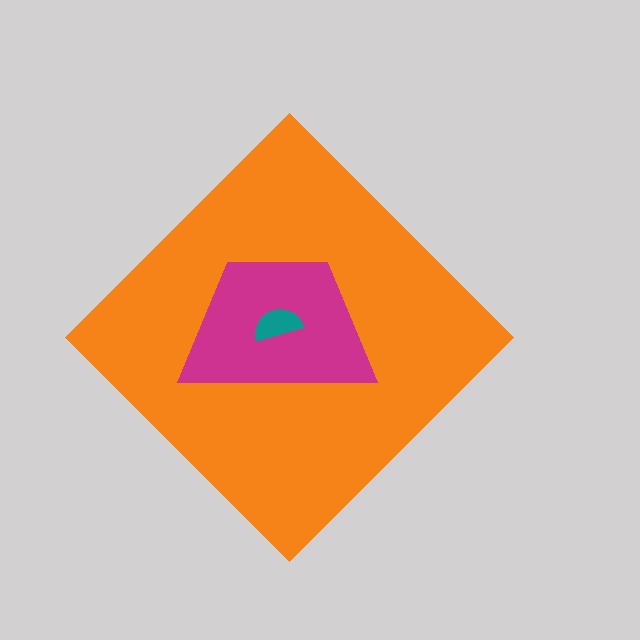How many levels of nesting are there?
3.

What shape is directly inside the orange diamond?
The magenta trapezoid.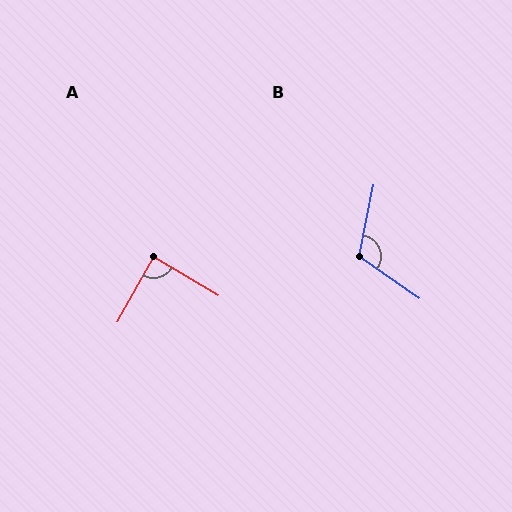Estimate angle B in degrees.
Approximately 113 degrees.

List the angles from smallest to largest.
A (88°), B (113°).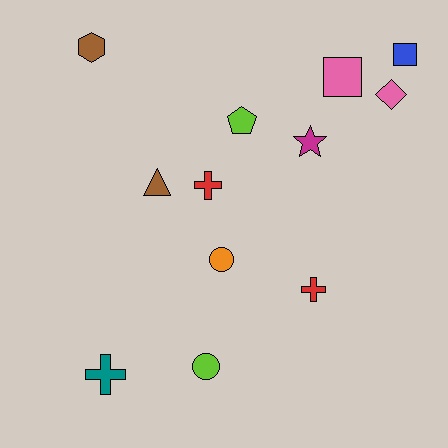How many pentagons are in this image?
There is 1 pentagon.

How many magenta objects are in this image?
There is 1 magenta object.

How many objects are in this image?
There are 12 objects.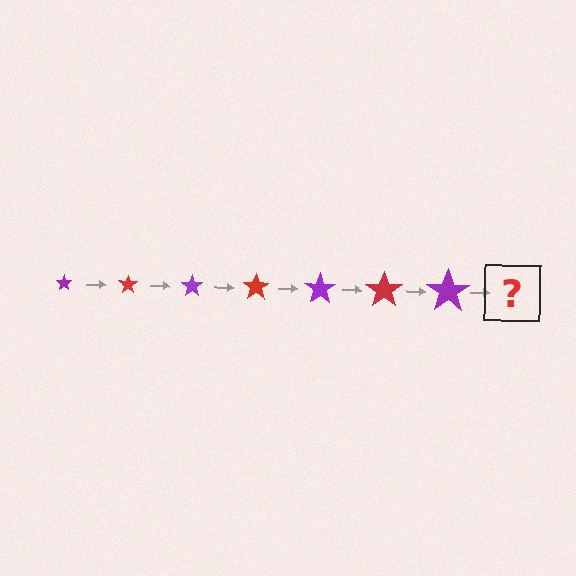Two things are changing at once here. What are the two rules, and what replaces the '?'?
The two rules are that the star grows larger each step and the color cycles through purple and red. The '?' should be a red star, larger than the previous one.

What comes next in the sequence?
The next element should be a red star, larger than the previous one.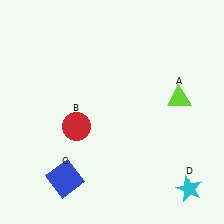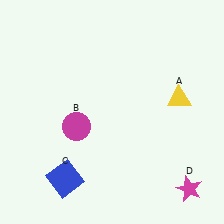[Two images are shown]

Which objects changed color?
A changed from lime to yellow. B changed from red to magenta. D changed from cyan to magenta.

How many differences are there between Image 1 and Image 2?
There are 3 differences between the two images.